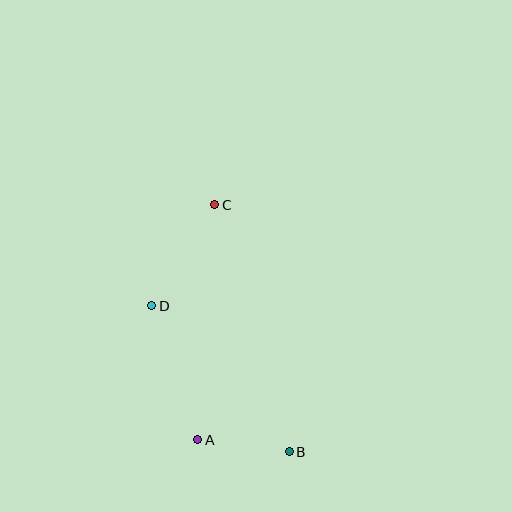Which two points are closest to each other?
Points A and B are closest to each other.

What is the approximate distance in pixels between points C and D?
The distance between C and D is approximately 119 pixels.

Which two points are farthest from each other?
Points B and C are farthest from each other.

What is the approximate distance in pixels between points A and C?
The distance between A and C is approximately 236 pixels.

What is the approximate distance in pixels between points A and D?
The distance between A and D is approximately 142 pixels.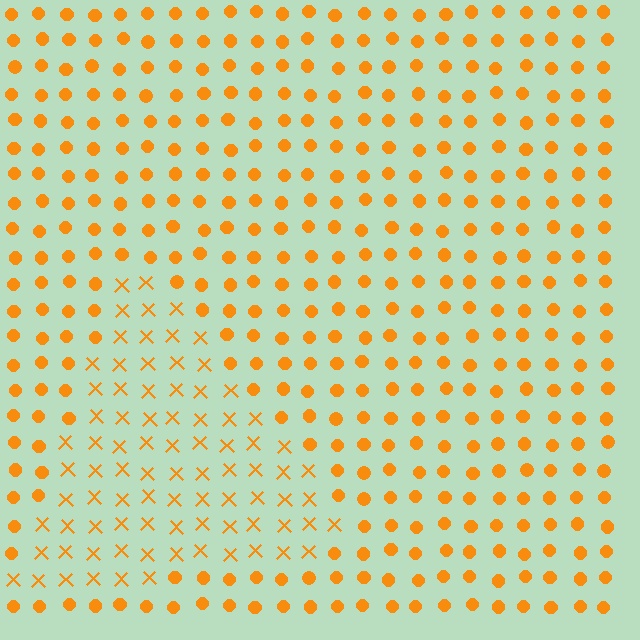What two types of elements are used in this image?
The image uses X marks inside the triangle region and circles outside it.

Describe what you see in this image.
The image is filled with small orange elements arranged in a uniform grid. A triangle-shaped region contains X marks, while the surrounding area contains circles. The boundary is defined purely by the change in element shape.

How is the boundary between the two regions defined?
The boundary is defined by a change in element shape: X marks inside vs. circles outside. All elements share the same color and spacing.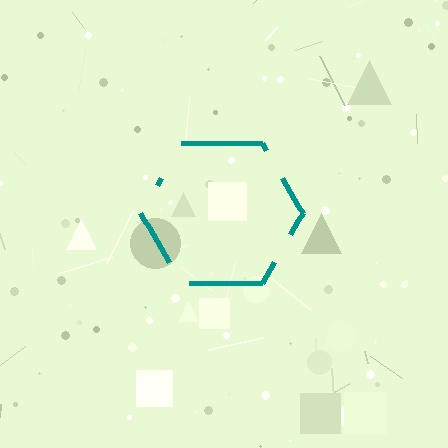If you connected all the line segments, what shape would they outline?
They would outline a hexagon.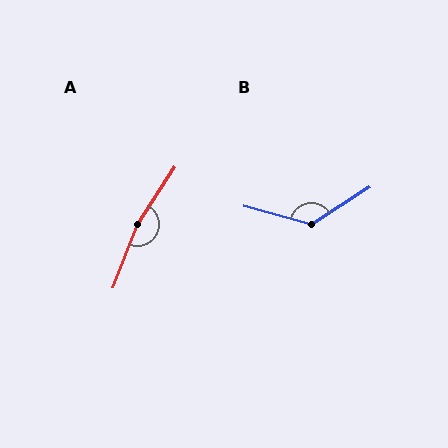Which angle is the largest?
A, at approximately 168 degrees.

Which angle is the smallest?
B, at approximately 132 degrees.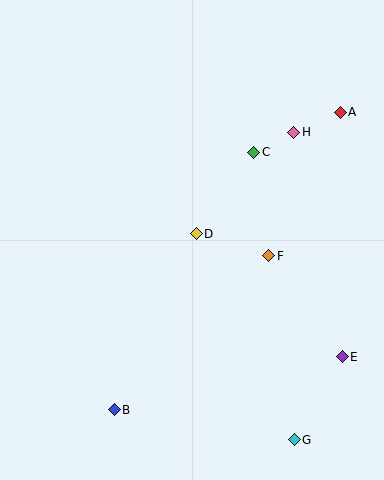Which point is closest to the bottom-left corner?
Point B is closest to the bottom-left corner.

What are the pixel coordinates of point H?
Point H is at (294, 132).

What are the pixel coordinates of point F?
Point F is at (269, 256).